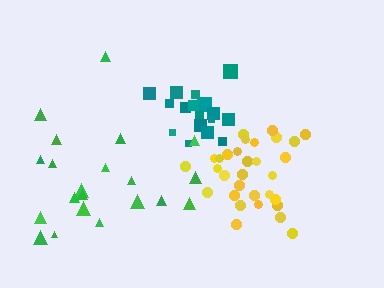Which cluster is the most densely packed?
Yellow.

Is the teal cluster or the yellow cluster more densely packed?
Yellow.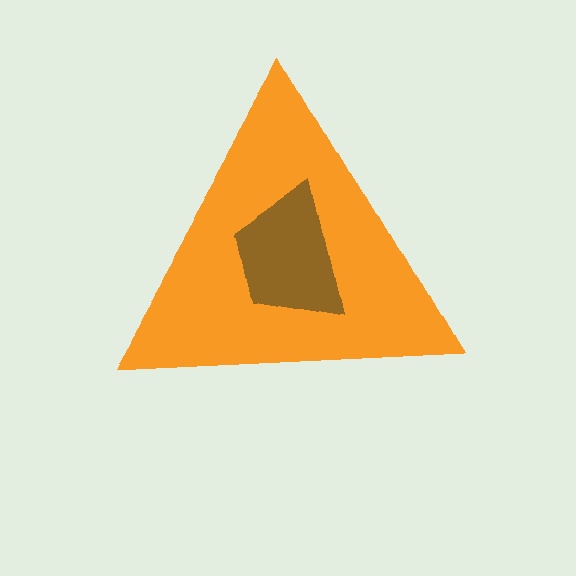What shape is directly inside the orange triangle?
The brown trapezoid.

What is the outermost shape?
The orange triangle.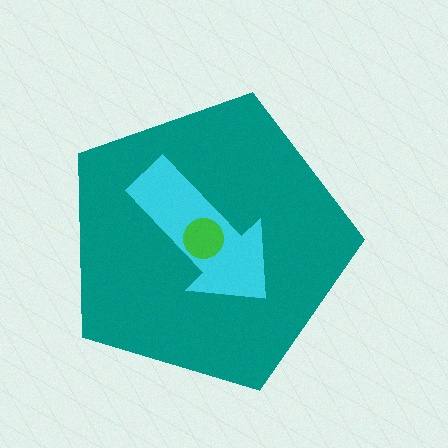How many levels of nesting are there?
3.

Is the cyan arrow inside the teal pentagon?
Yes.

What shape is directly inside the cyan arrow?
The green circle.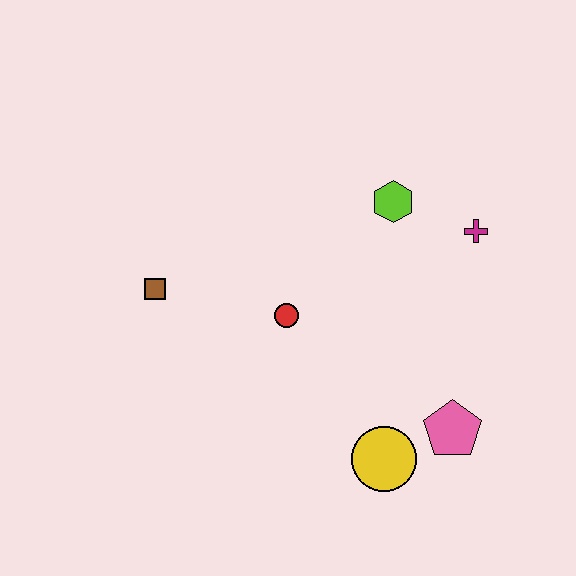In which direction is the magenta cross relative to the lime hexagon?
The magenta cross is to the right of the lime hexagon.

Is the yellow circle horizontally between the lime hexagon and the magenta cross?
No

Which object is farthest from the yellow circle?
The brown square is farthest from the yellow circle.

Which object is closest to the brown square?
The red circle is closest to the brown square.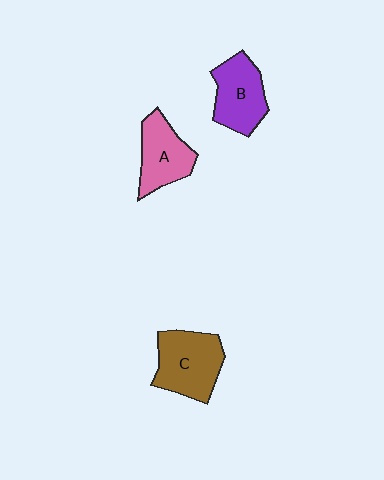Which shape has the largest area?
Shape C (brown).